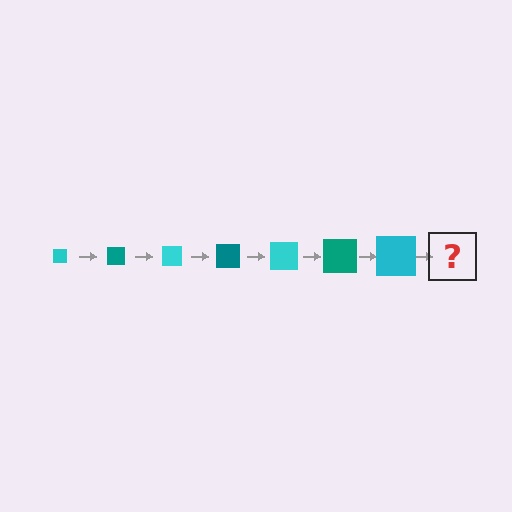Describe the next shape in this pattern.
It should be a teal square, larger than the previous one.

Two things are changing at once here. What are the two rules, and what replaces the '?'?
The two rules are that the square grows larger each step and the color cycles through cyan and teal. The '?' should be a teal square, larger than the previous one.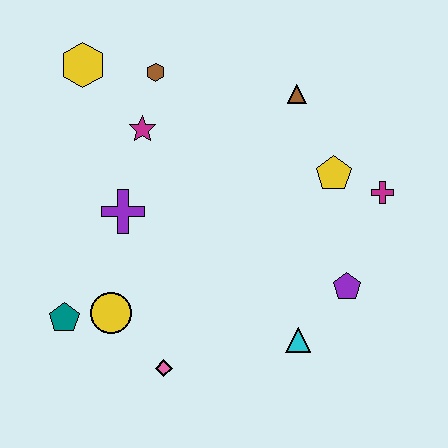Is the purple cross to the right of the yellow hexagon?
Yes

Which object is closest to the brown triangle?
The yellow pentagon is closest to the brown triangle.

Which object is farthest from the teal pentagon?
The magenta cross is farthest from the teal pentagon.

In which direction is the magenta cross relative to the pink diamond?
The magenta cross is to the right of the pink diamond.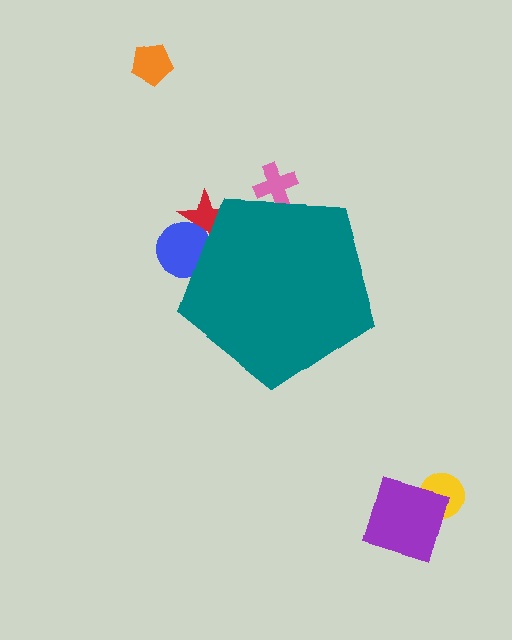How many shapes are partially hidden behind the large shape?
3 shapes are partially hidden.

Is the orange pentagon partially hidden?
No, the orange pentagon is fully visible.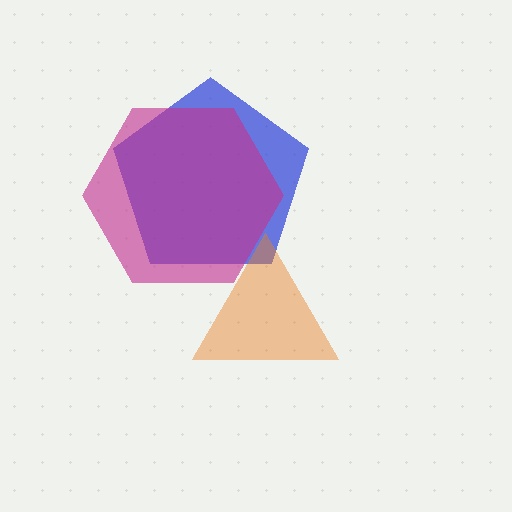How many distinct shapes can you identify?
There are 3 distinct shapes: a blue pentagon, a magenta hexagon, an orange triangle.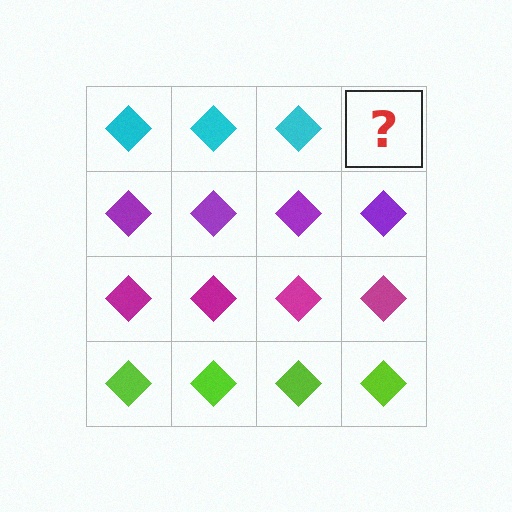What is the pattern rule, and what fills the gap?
The rule is that each row has a consistent color. The gap should be filled with a cyan diamond.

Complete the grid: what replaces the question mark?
The question mark should be replaced with a cyan diamond.